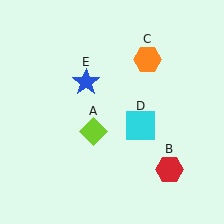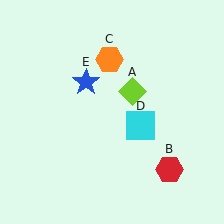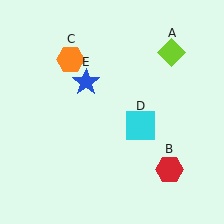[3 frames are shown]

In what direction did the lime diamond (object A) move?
The lime diamond (object A) moved up and to the right.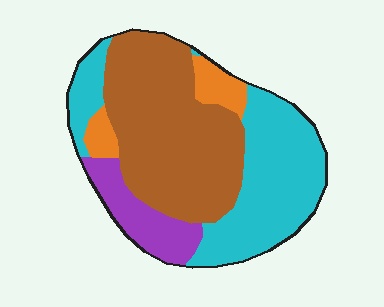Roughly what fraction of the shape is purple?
Purple takes up about one eighth (1/8) of the shape.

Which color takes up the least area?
Orange, at roughly 10%.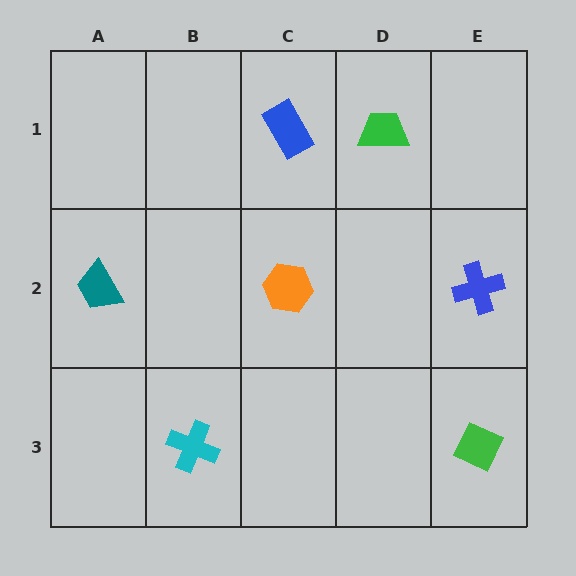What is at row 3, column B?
A cyan cross.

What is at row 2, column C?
An orange hexagon.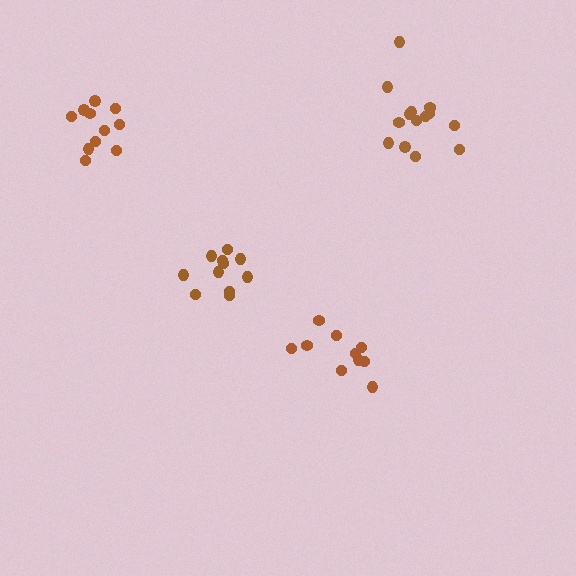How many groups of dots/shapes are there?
There are 4 groups.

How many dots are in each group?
Group 1: 14 dots, Group 2: 10 dots, Group 3: 11 dots, Group 4: 11 dots (46 total).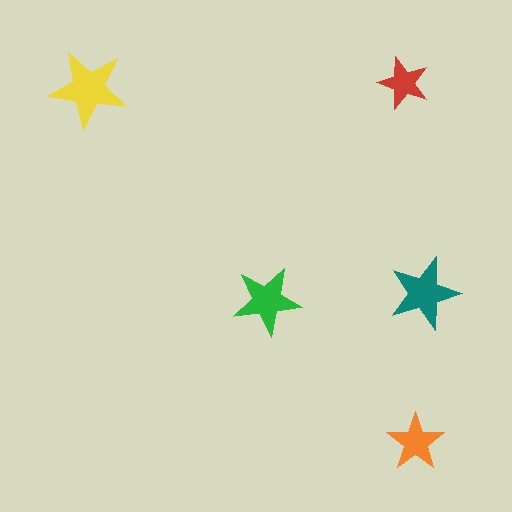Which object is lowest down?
The orange star is bottommost.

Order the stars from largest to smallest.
the yellow one, the teal one, the green one, the orange one, the red one.